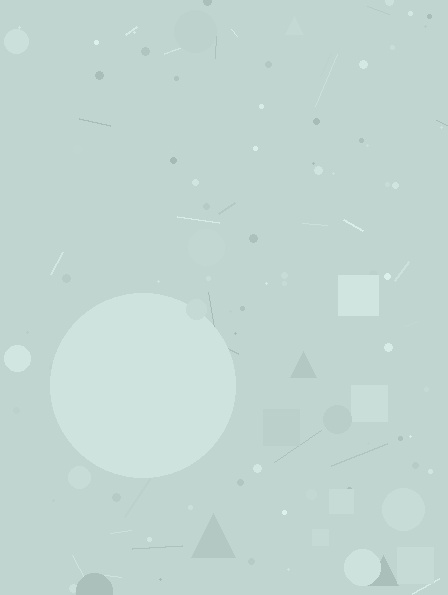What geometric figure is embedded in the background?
A circle is embedded in the background.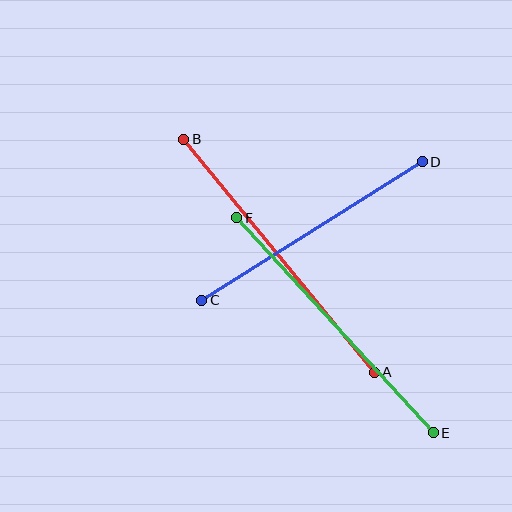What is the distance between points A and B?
The distance is approximately 301 pixels.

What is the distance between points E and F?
The distance is approximately 291 pixels.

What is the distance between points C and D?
The distance is approximately 260 pixels.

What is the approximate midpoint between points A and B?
The midpoint is at approximately (279, 256) pixels.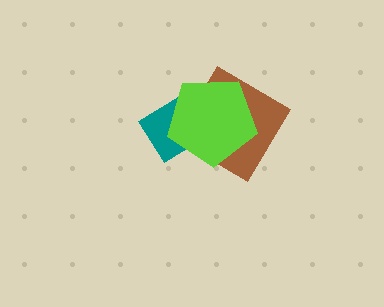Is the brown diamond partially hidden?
Yes, it is partially covered by another shape.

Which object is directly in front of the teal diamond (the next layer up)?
The brown diamond is directly in front of the teal diamond.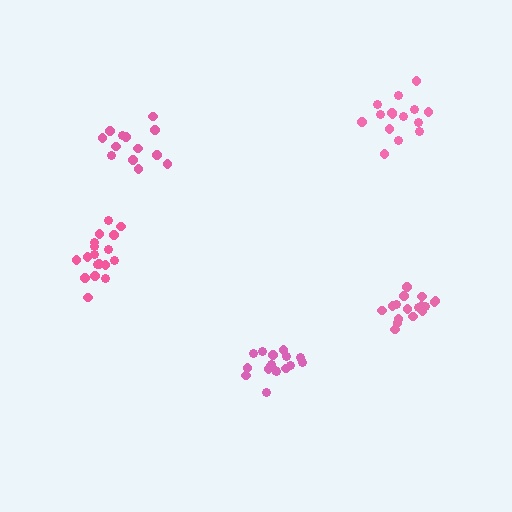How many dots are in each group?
Group 1: 18 dots, Group 2: 15 dots, Group 3: 13 dots, Group 4: 17 dots, Group 5: 18 dots (81 total).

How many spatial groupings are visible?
There are 5 spatial groupings.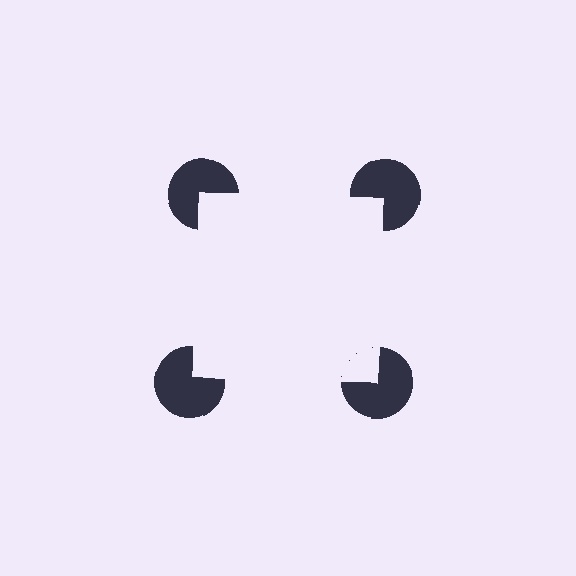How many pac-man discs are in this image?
There are 4 — one at each vertex of the illusory square.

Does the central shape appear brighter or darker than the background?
It typically appears slightly brighter than the background, even though no actual brightness change is drawn.